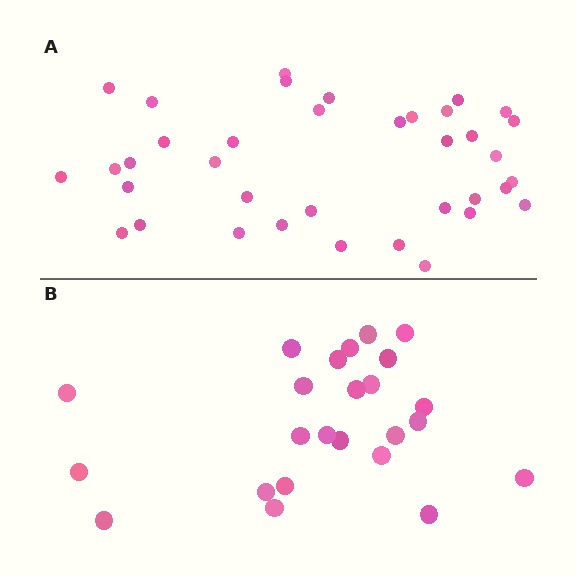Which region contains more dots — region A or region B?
Region A (the top region) has more dots.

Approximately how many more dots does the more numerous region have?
Region A has approximately 15 more dots than region B.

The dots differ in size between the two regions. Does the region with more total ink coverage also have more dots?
No. Region B has more total ink coverage because its dots are larger, but region A actually contains more individual dots. Total area can be misleading — the number of items is what matters here.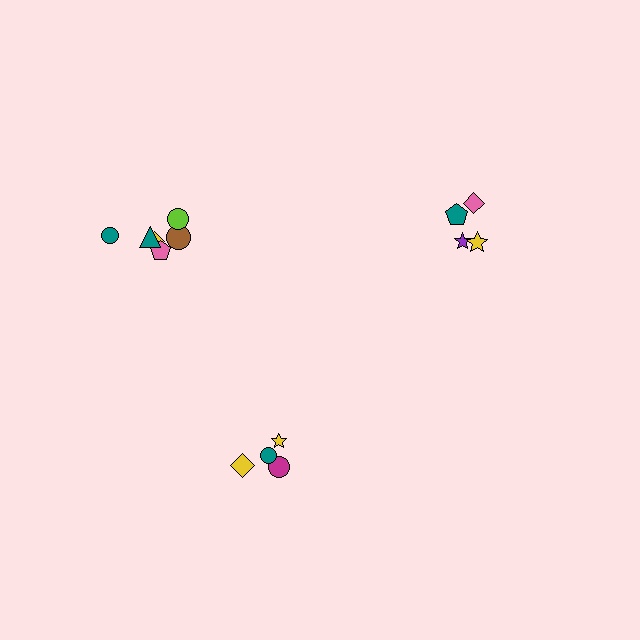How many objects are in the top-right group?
There are 4 objects.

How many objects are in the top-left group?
There are 6 objects.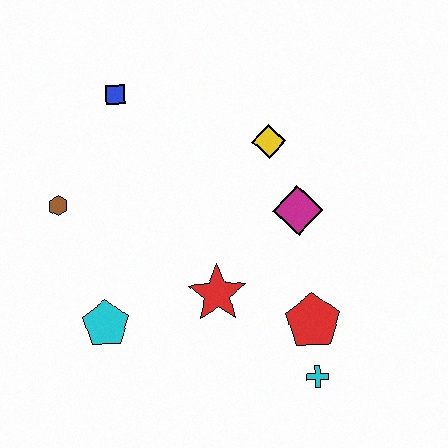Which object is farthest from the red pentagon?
The blue square is farthest from the red pentagon.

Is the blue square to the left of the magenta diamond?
Yes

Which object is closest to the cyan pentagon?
The red star is closest to the cyan pentagon.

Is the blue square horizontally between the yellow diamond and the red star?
No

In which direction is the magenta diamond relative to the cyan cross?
The magenta diamond is above the cyan cross.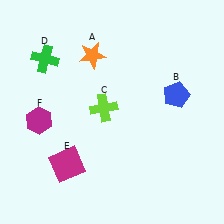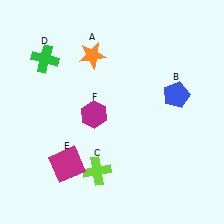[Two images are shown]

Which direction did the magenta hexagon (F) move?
The magenta hexagon (F) moved right.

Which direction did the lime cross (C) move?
The lime cross (C) moved down.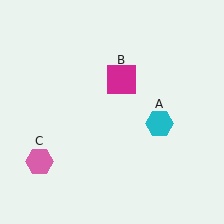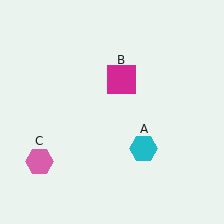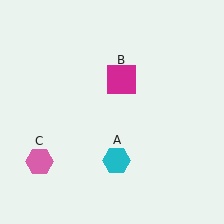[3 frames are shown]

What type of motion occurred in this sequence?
The cyan hexagon (object A) rotated clockwise around the center of the scene.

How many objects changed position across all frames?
1 object changed position: cyan hexagon (object A).